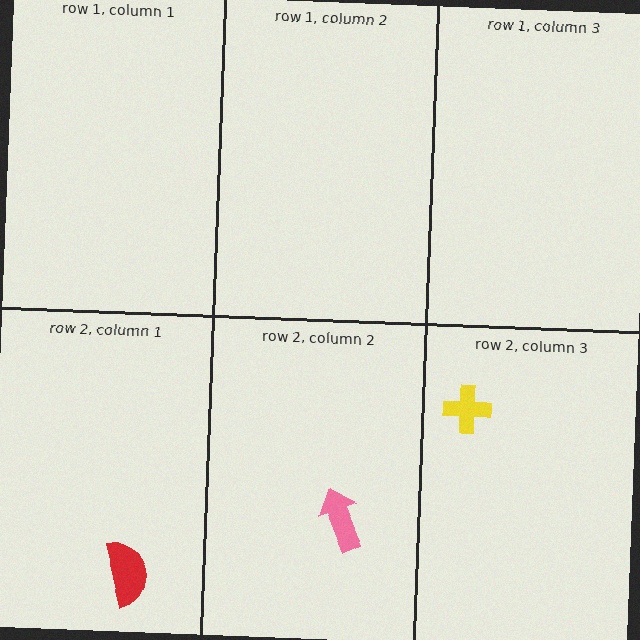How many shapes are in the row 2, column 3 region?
1.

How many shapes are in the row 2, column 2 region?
1.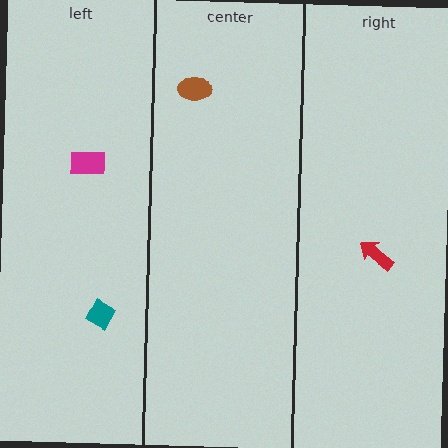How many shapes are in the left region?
2.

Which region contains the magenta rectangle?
The left region.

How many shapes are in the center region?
1.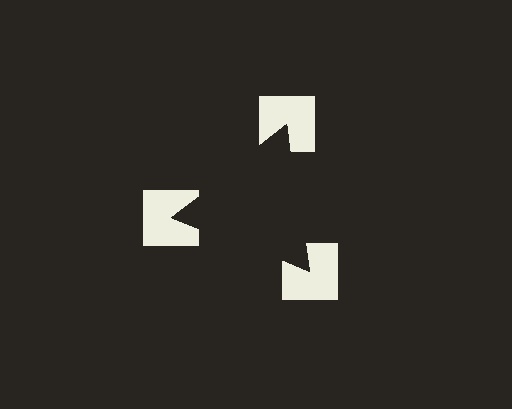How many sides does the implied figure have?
3 sides.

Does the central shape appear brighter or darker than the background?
It typically appears slightly darker than the background, even though no actual brightness change is drawn.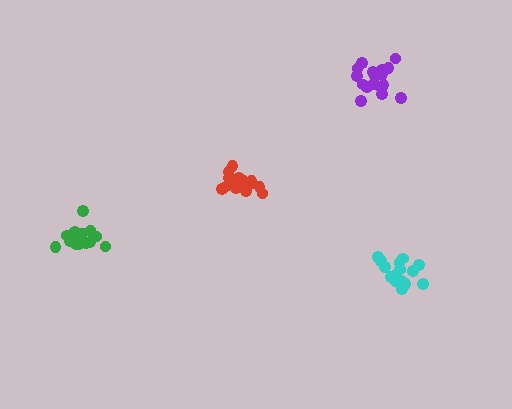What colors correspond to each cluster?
The clusters are colored: cyan, red, purple, green.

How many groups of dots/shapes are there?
There are 4 groups.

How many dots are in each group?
Group 1: 16 dots, Group 2: 15 dots, Group 3: 17 dots, Group 4: 15 dots (63 total).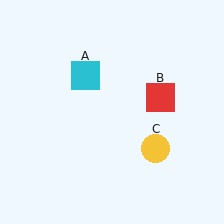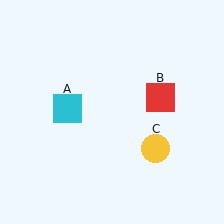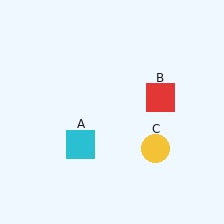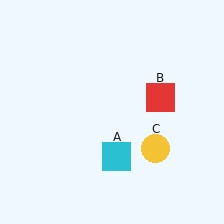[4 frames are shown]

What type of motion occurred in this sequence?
The cyan square (object A) rotated counterclockwise around the center of the scene.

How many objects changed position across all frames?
1 object changed position: cyan square (object A).